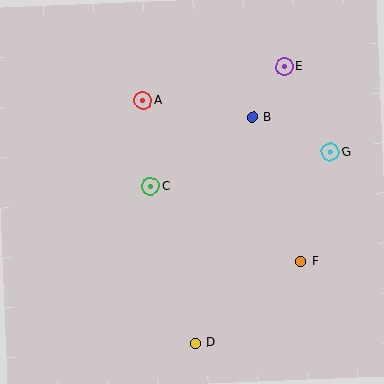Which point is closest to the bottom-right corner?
Point F is closest to the bottom-right corner.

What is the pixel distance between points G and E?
The distance between G and E is 97 pixels.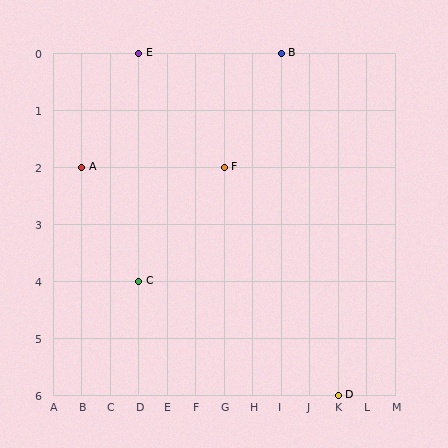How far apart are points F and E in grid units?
Points F and E are 3 columns and 2 rows apart (about 3.6 grid units diagonally).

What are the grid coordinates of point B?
Point B is at grid coordinates (I, 0).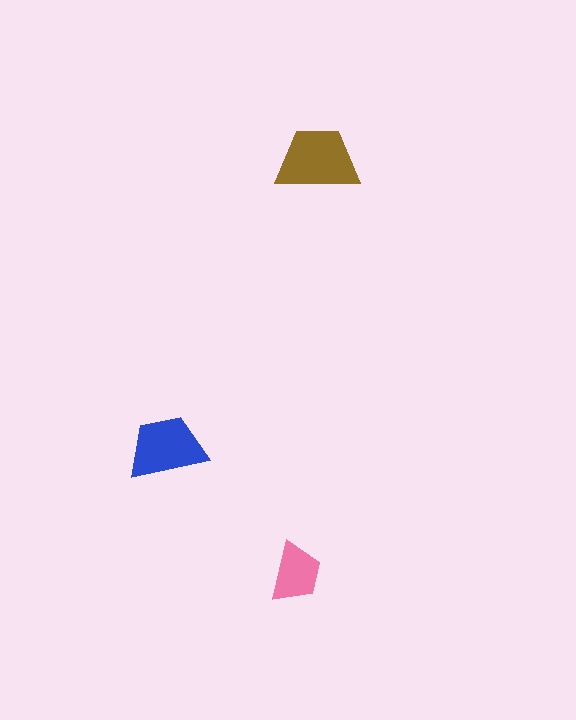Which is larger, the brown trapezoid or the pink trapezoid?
The brown one.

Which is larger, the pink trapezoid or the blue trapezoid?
The blue one.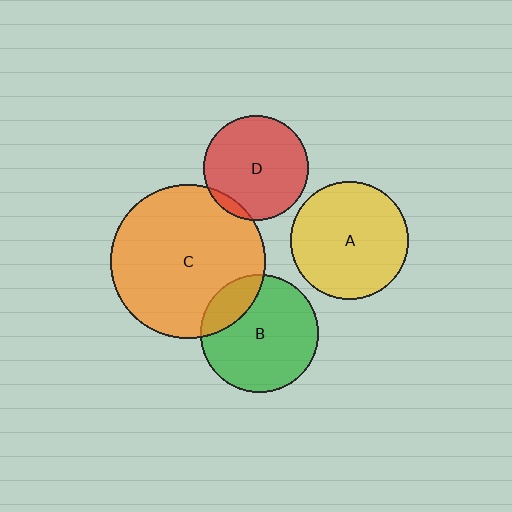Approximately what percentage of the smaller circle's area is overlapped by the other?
Approximately 20%.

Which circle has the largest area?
Circle C (orange).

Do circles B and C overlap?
Yes.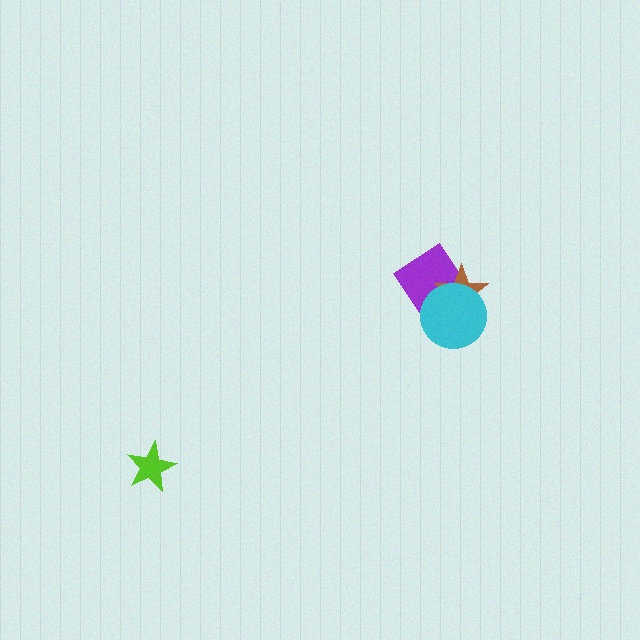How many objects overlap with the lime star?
0 objects overlap with the lime star.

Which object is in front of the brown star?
The cyan circle is in front of the brown star.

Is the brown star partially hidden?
Yes, it is partially covered by another shape.